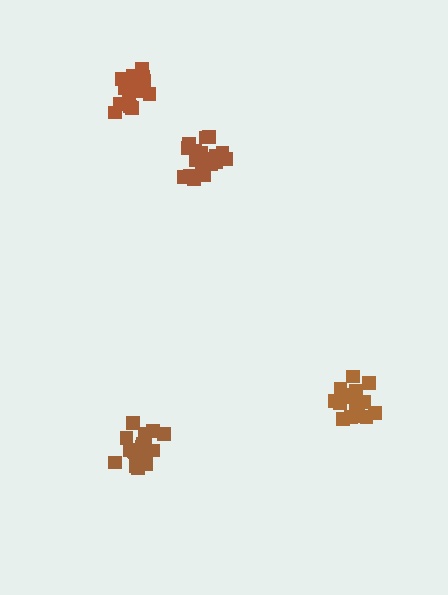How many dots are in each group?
Group 1: 21 dots, Group 2: 21 dots, Group 3: 17 dots, Group 4: 17 dots (76 total).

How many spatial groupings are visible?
There are 4 spatial groupings.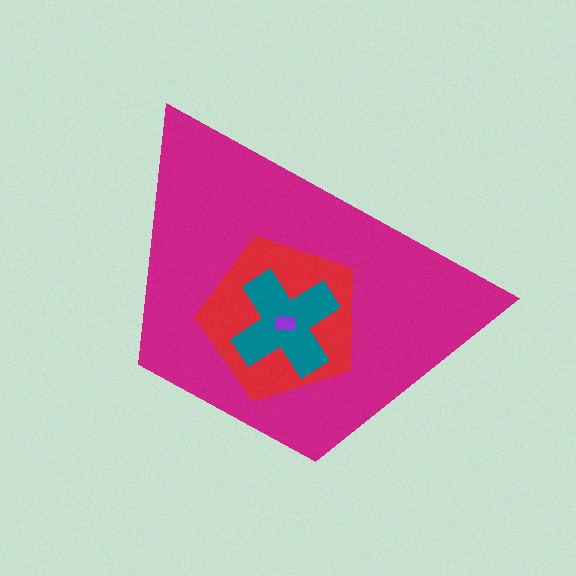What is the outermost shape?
The magenta trapezoid.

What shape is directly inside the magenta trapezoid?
The red pentagon.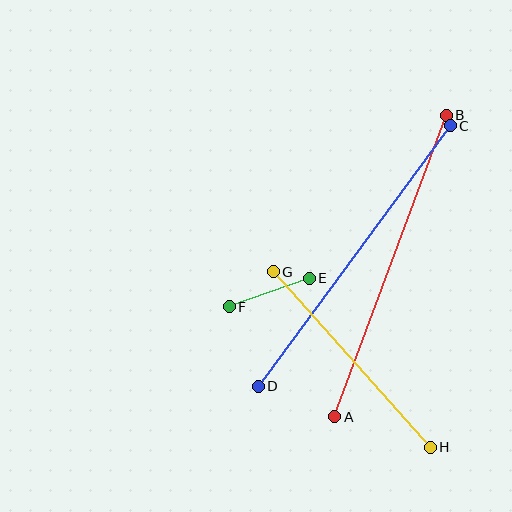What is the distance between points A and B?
The distance is approximately 321 pixels.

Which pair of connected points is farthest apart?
Points C and D are farthest apart.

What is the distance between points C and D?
The distance is approximately 324 pixels.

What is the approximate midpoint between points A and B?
The midpoint is at approximately (391, 266) pixels.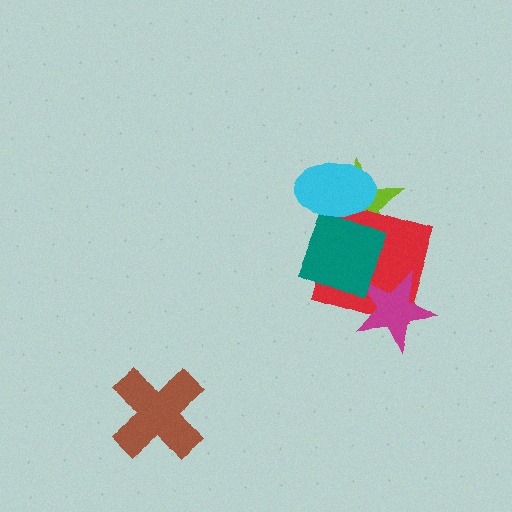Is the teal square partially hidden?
Yes, it is partially covered by another shape.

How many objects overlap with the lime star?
3 objects overlap with the lime star.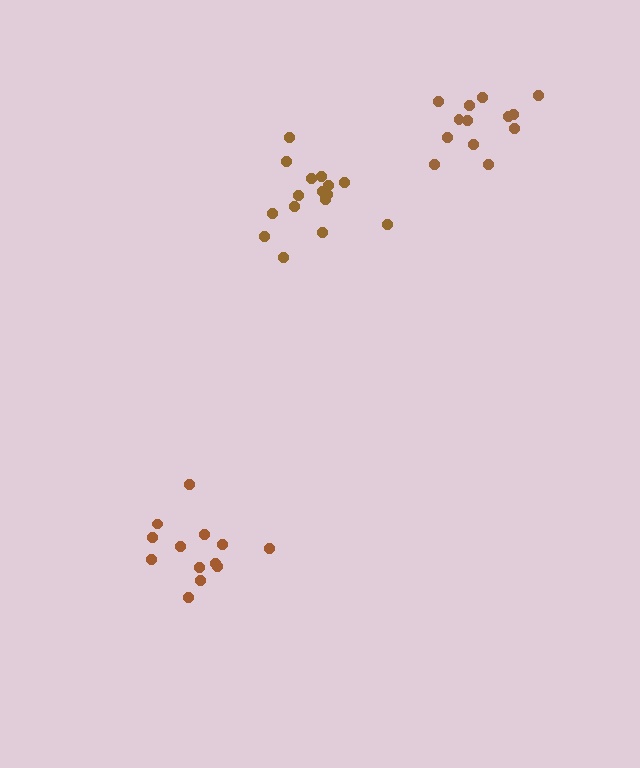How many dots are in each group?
Group 1: 16 dots, Group 2: 13 dots, Group 3: 13 dots (42 total).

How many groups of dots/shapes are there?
There are 3 groups.